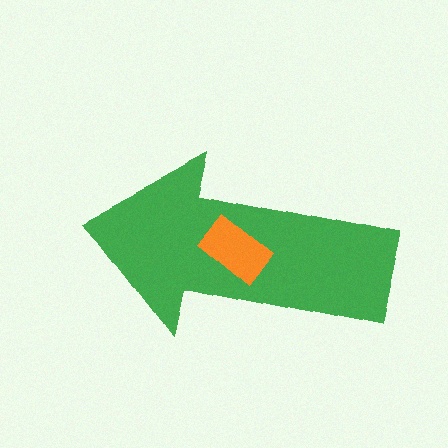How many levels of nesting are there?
2.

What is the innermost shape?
The orange rectangle.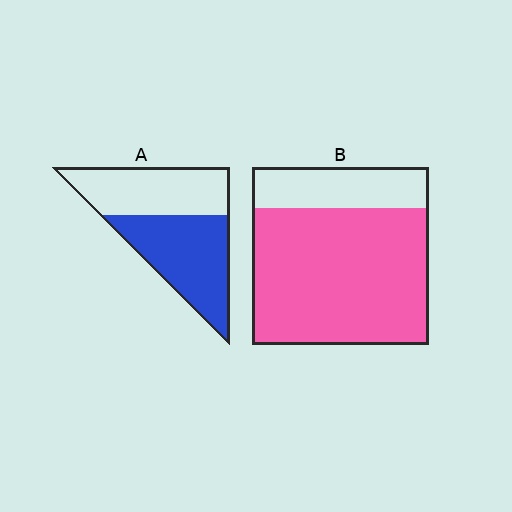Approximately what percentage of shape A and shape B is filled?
A is approximately 55% and B is approximately 75%.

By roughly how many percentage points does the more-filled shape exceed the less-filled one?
By roughly 25 percentage points (B over A).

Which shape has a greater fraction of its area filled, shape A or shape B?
Shape B.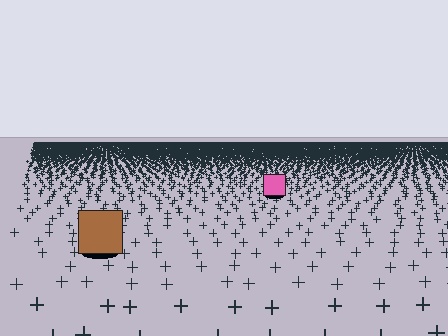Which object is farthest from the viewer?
The pink square is farthest from the viewer. It appears smaller and the ground texture around it is denser.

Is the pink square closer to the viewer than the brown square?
No. The brown square is closer — you can tell from the texture gradient: the ground texture is coarser near it.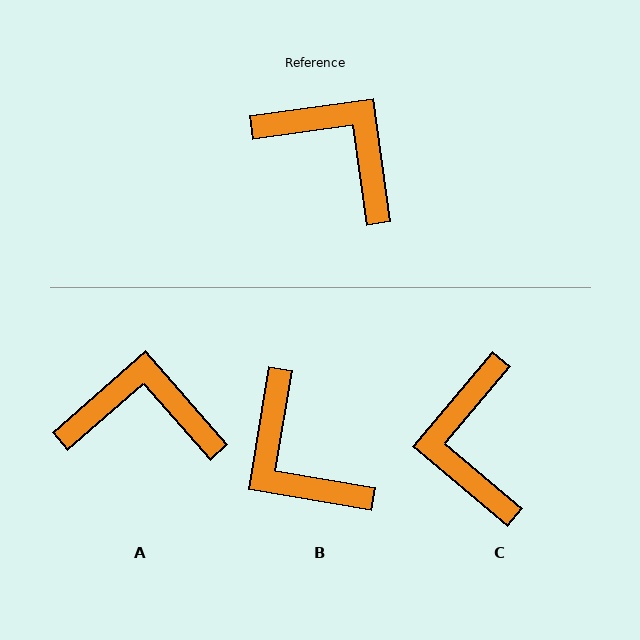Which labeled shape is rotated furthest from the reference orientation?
B, about 163 degrees away.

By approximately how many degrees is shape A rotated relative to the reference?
Approximately 33 degrees counter-clockwise.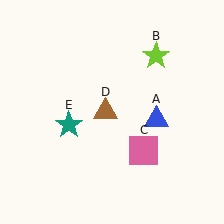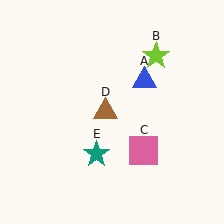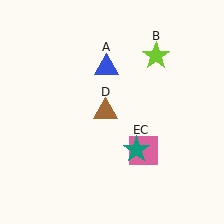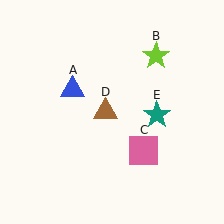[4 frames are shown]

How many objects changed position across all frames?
2 objects changed position: blue triangle (object A), teal star (object E).